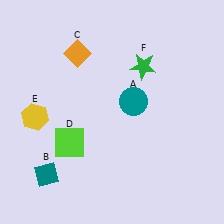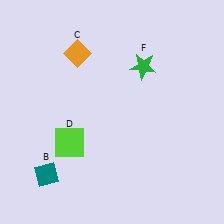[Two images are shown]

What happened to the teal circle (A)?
The teal circle (A) was removed in Image 2. It was in the top-right area of Image 1.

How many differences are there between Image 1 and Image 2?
There are 2 differences between the two images.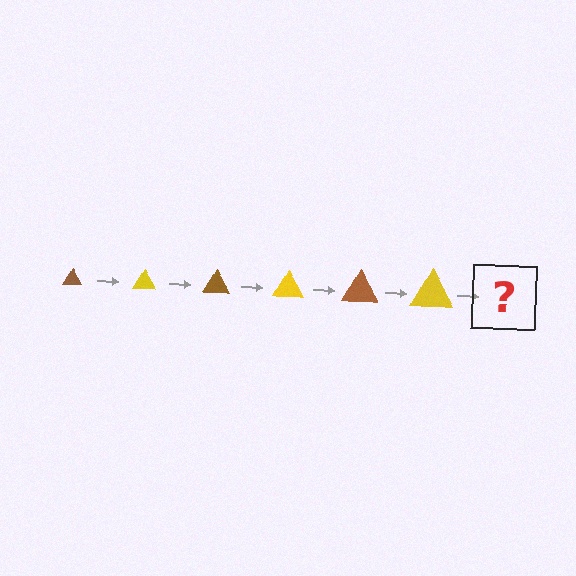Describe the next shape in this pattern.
It should be a brown triangle, larger than the previous one.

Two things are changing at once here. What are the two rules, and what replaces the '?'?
The two rules are that the triangle grows larger each step and the color cycles through brown and yellow. The '?' should be a brown triangle, larger than the previous one.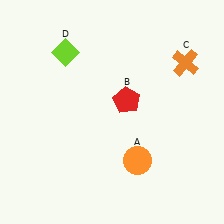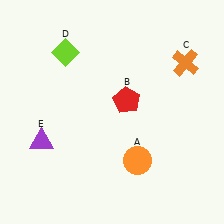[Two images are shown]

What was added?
A purple triangle (E) was added in Image 2.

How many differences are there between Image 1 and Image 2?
There is 1 difference between the two images.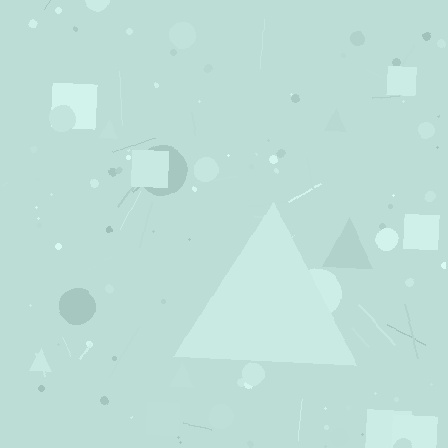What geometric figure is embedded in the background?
A triangle is embedded in the background.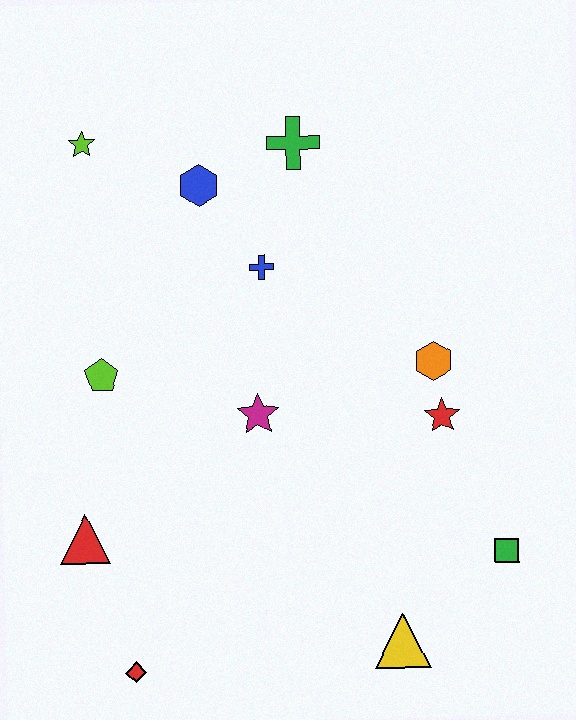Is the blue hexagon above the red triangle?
Yes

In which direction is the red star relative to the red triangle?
The red star is to the right of the red triangle.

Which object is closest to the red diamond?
The red triangle is closest to the red diamond.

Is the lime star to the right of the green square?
No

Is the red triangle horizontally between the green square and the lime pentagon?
No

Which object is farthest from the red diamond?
The green cross is farthest from the red diamond.